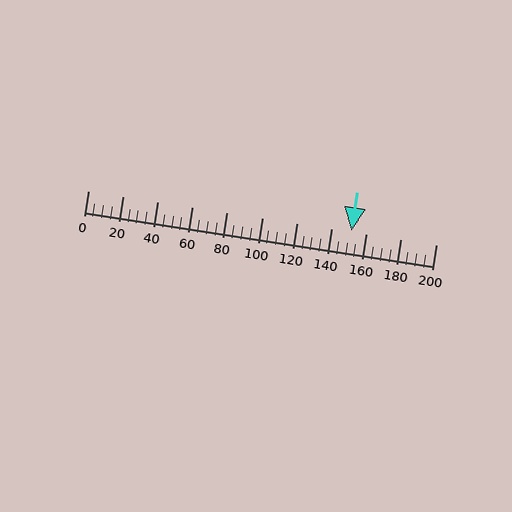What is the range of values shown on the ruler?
The ruler shows values from 0 to 200.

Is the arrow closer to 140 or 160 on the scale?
The arrow is closer to 160.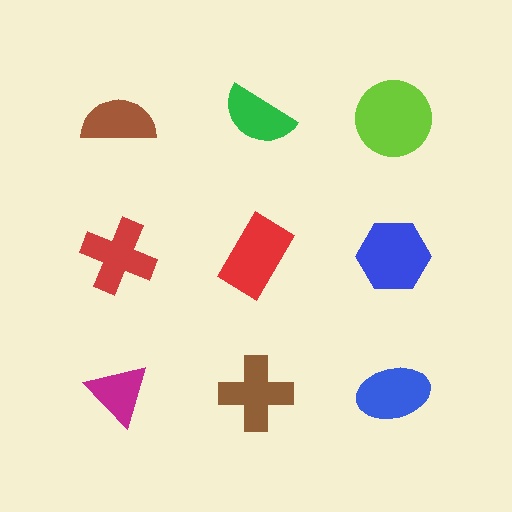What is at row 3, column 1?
A magenta triangle.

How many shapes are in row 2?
3 shapes.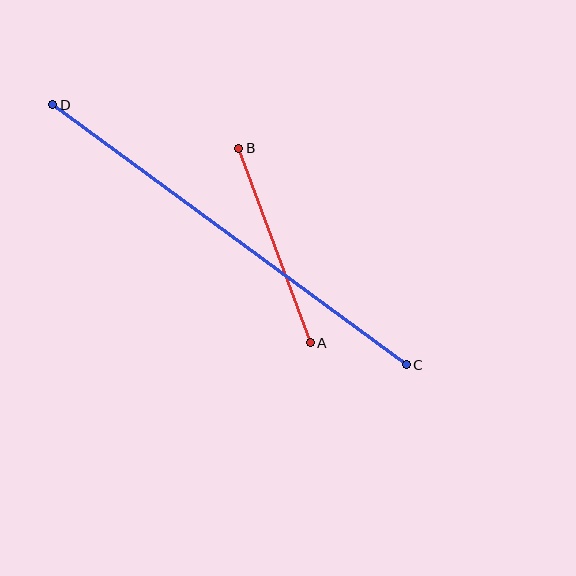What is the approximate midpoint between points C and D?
The midpoint is at approximately (229, 235) pixels.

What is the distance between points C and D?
The distance is approximately 439 pixels.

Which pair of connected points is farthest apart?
Points C and D are farthest apart.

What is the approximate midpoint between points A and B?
The midpoint is at approximately (274, 246) pixels.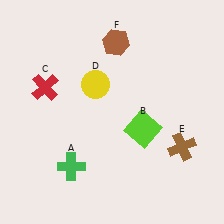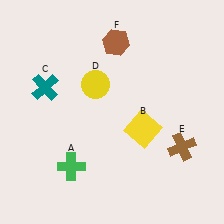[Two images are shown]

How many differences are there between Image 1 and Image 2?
There are 2 differences between the two images.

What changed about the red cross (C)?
In Image 1, C is red. In Image 2, it changed to teal.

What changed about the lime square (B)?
In Image 1, B is lime. In Image 2, it changed to yellow.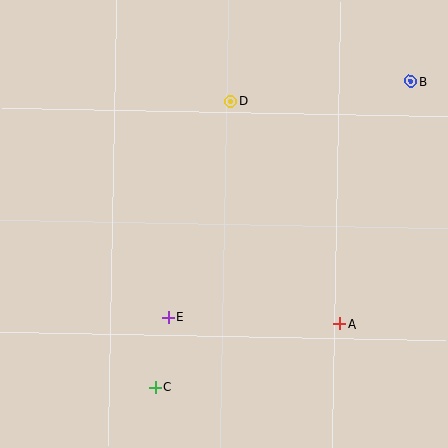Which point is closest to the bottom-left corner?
Point C is closest to the bottom-left corner.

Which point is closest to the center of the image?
Point E at (169, 317) is closest to the center.